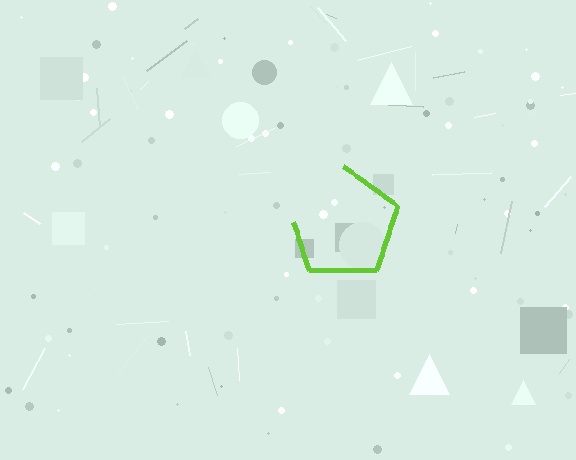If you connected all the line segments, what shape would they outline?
They would outline a pentagon.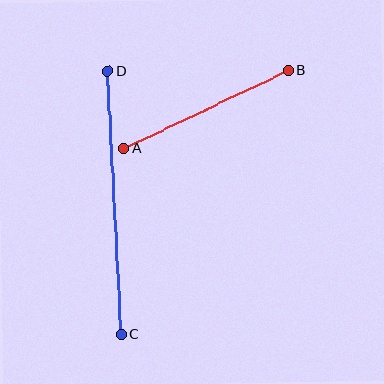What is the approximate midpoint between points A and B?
The midpoint is at approximately (206, 109) pixels.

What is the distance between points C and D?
The distance is approximately 264 pixels.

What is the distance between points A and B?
The distance is approximately 182 pixels.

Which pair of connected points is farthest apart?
Points C and D are farthest apart.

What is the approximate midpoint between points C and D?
The midpoint is at approximately (114, 203) pixels.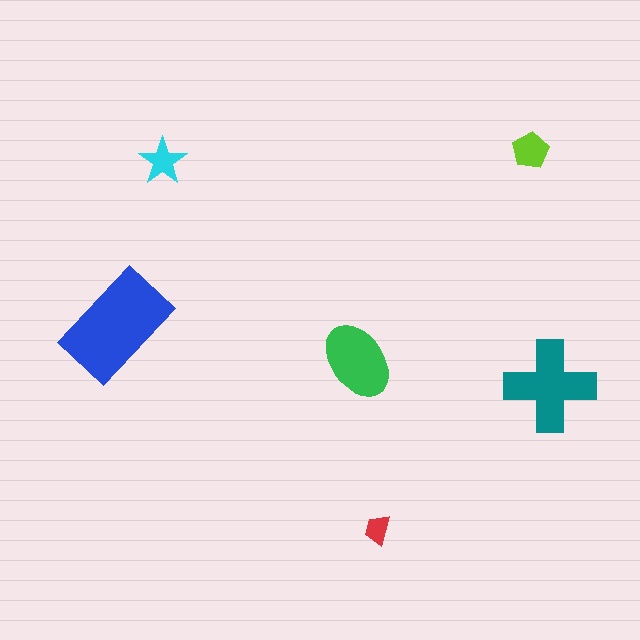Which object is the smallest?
The red trapezoid.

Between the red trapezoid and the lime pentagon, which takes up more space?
The lime pentagon.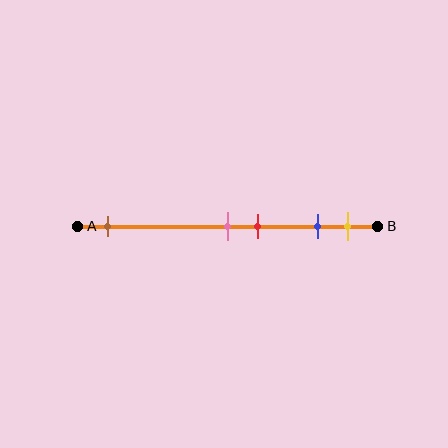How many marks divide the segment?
There are 5 marks dividing the segment.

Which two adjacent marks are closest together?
The pink and red marks are the closest adjacent pair.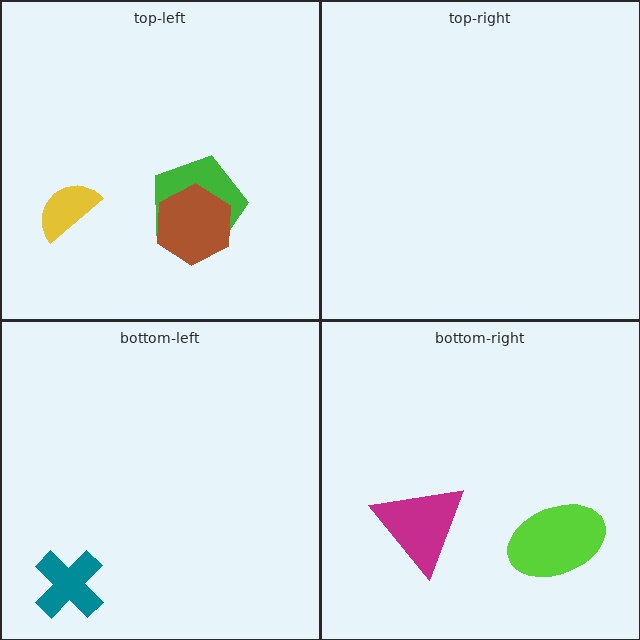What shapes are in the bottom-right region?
The lime ellipse, the magenta triangle.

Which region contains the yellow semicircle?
The top-left region.